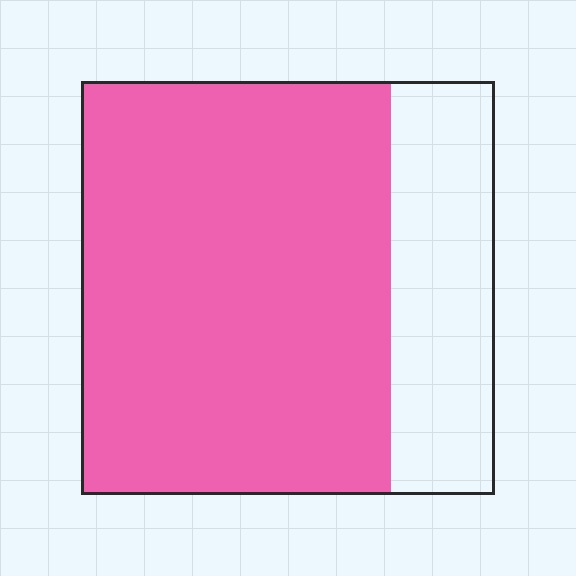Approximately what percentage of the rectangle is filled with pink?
Approximately 75%.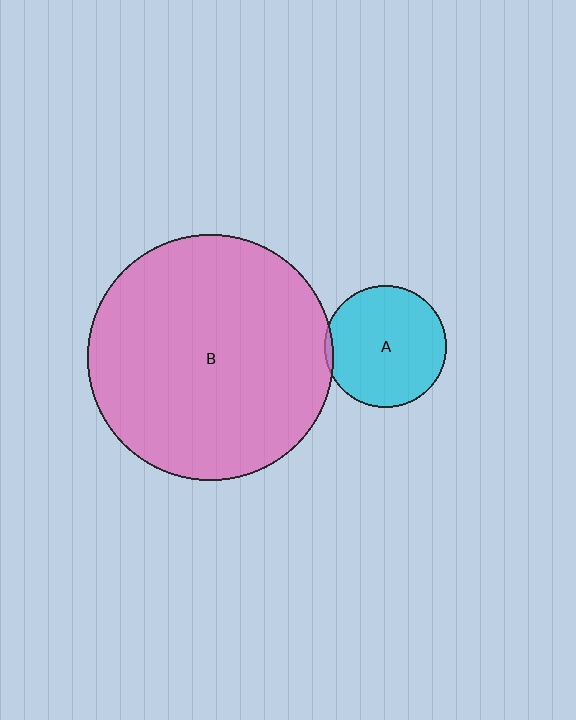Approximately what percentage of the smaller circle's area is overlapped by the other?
Approximately 5%.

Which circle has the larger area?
Circle B (pink).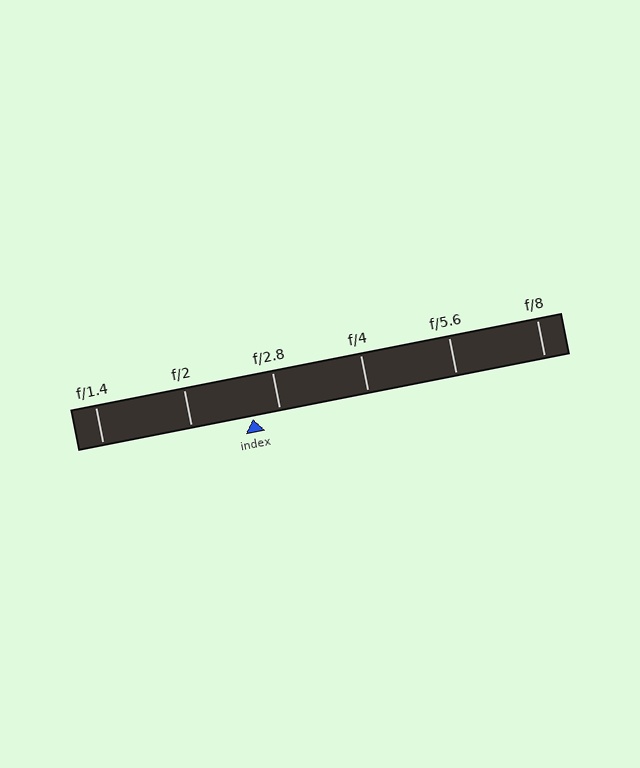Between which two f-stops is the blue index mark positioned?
The index mark is between f/2 and f/2.8.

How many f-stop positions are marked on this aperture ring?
There are 6 f-stop positions marked.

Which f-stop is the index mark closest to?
The index mark is closest to f/2.8.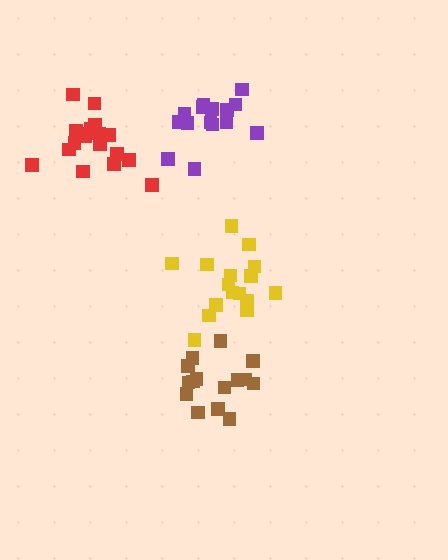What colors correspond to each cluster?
The clusters are colored: brown, purple, red, yellow.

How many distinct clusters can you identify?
There are 4 distinct clusters.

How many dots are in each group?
Group 1: 15 dots, Group 2: 15 dots, Group 3: 18 dots, Group 4: 16 dots (64 total).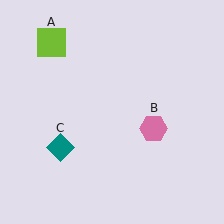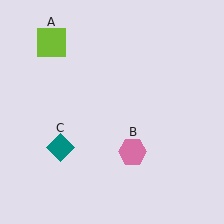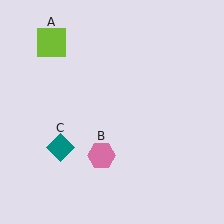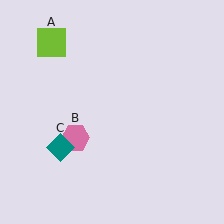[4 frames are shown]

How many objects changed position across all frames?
1 object changed position: pink hexagon (object B).